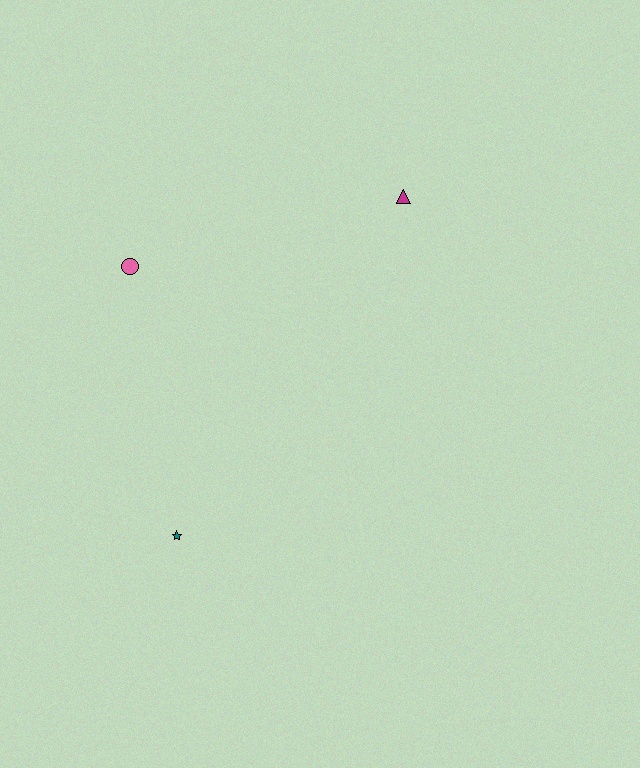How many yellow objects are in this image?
There are no yellow objects.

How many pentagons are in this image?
There are no pentagons.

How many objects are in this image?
There are 3 objects.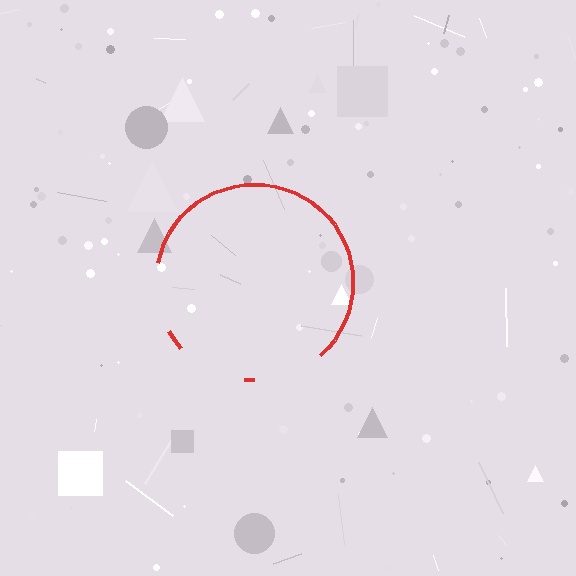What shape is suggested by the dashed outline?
The dashed outline suggests a circle.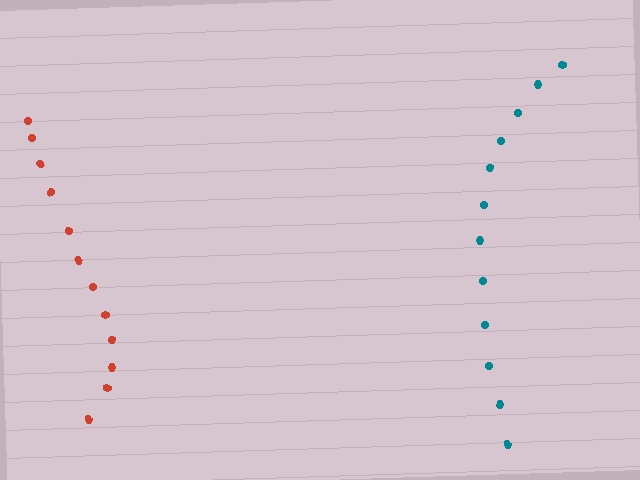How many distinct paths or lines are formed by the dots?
There are 2 distinct paths.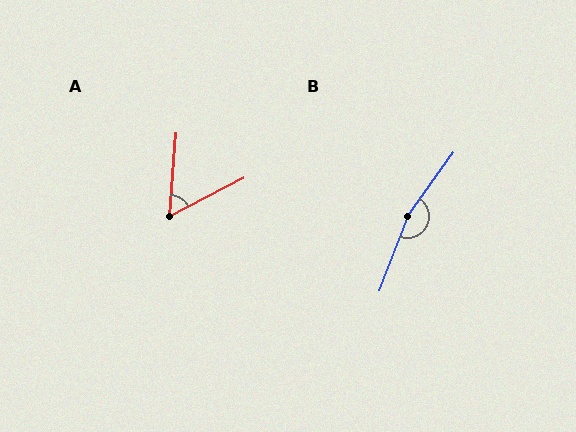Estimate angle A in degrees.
Approximately 58 degrees.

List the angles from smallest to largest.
A (58°), B (165°).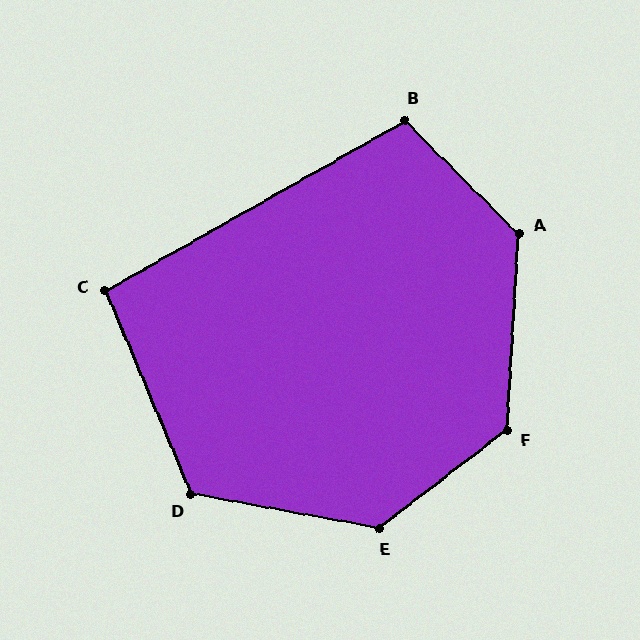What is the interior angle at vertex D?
Approximately 123 degrees (obtuse).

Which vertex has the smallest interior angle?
C, at approximately 97 degrees.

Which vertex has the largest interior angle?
E, at approximately 132 degrees.